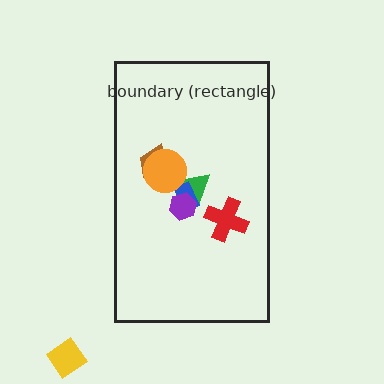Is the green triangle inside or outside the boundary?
Inside.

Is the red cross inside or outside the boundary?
Inside.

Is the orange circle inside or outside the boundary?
Inside.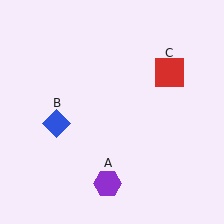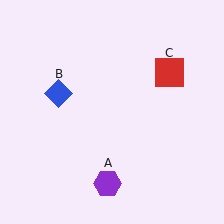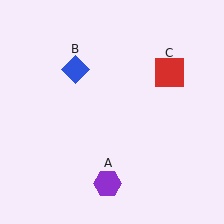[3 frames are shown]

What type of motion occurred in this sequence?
The blue diamond (object B) rotated clockwise around the center of the scene.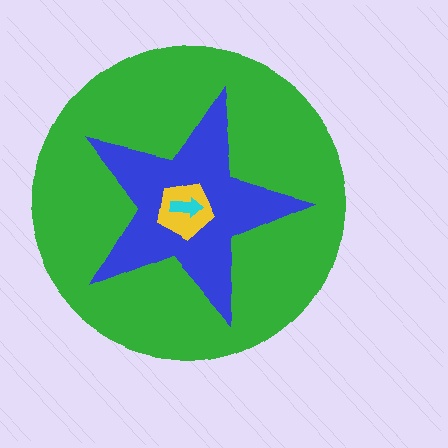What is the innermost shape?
The cyan arrow.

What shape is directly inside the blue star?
The yellow pentagon.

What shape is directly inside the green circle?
The blue star.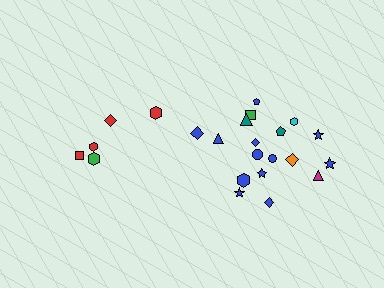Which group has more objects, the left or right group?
The right group.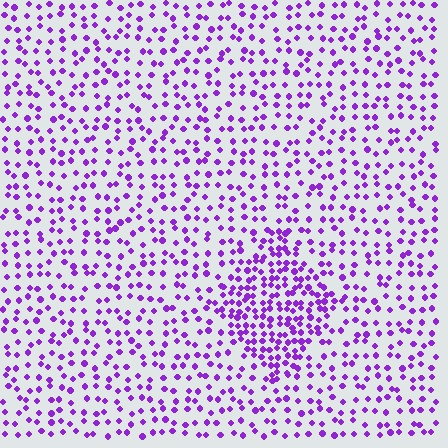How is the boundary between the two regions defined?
The boundary is defined by a change in element density (approximately 2.1x ratio). All elements are the same color, size, and shape.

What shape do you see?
I see a diamond.